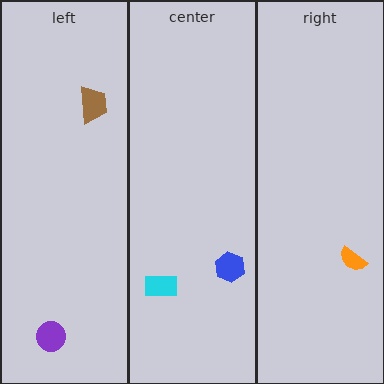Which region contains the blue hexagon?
The center region.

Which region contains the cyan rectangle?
The center region.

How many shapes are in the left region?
2.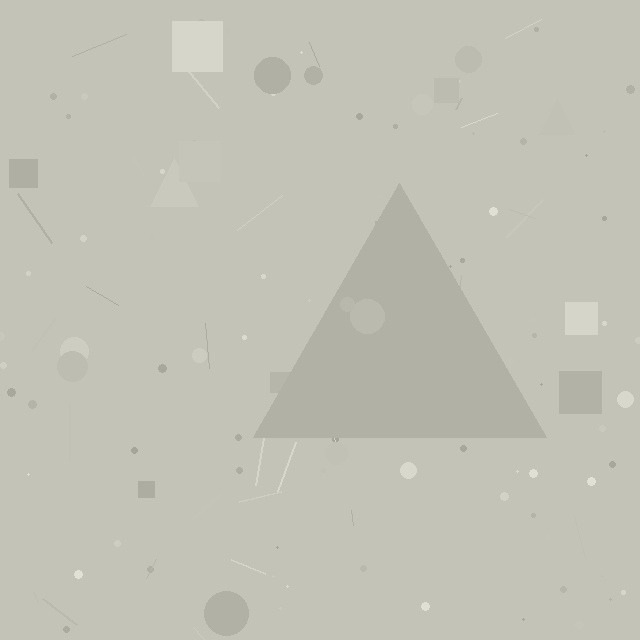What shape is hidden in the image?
A triangle is hidden in the image.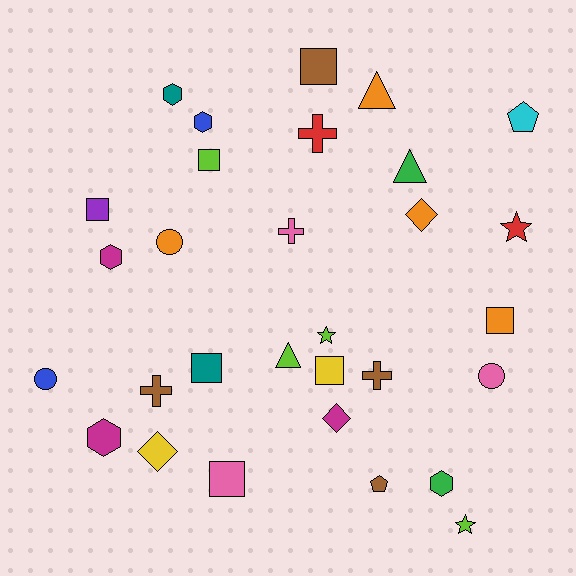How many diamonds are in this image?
There are 3 diamonds.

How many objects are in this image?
There are 30 objects.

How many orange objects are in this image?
There are 4 orange objects.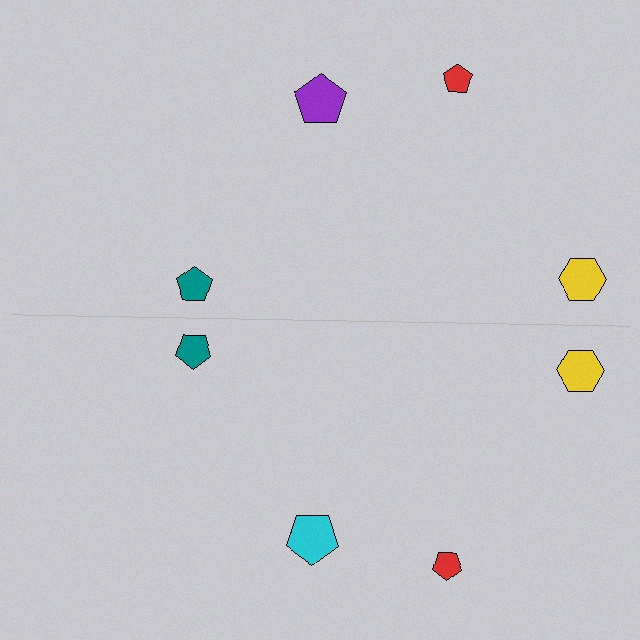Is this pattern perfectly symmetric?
No, the pattern is not perfectly symmetric. The cyan pentagon on the bottom side breaks the symmetry — its mirror counterpart is purple.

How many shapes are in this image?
There are 8 shapes in this image.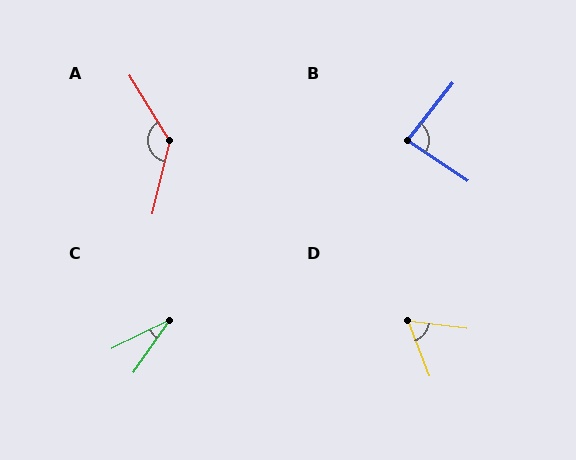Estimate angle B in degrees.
Approximately 86 degrees.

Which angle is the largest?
A, at approximately 135 degrees.